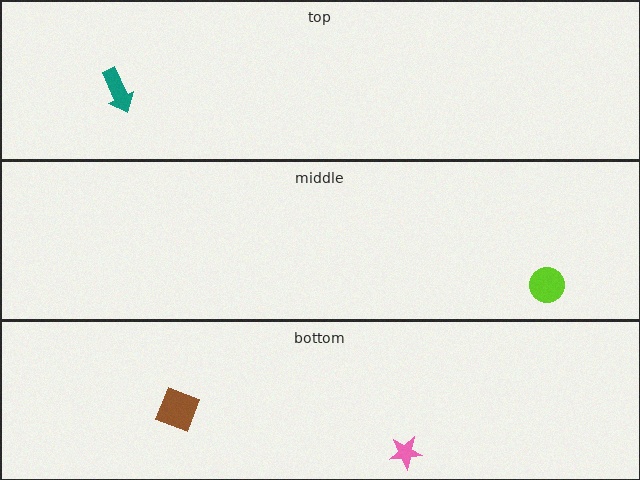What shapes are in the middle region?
The lime circle.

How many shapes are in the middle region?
1.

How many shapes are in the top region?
1.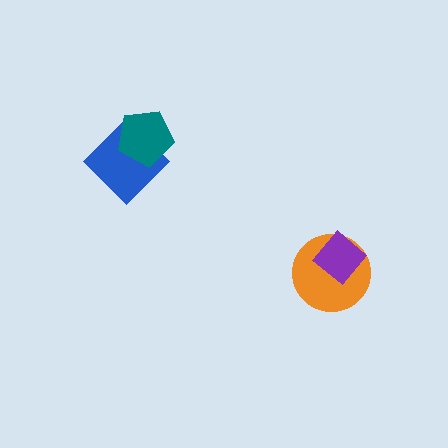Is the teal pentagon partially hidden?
No, no other shape covers it.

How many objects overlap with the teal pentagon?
1 object overlaps with the teal pentagon.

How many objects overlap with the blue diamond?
1 object overlaps with the blue diamond.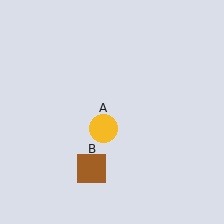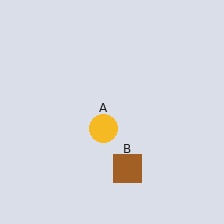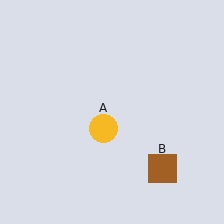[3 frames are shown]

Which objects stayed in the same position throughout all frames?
Yellow circle (object A) remained stationary.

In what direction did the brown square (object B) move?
The brown square (object B) moved right.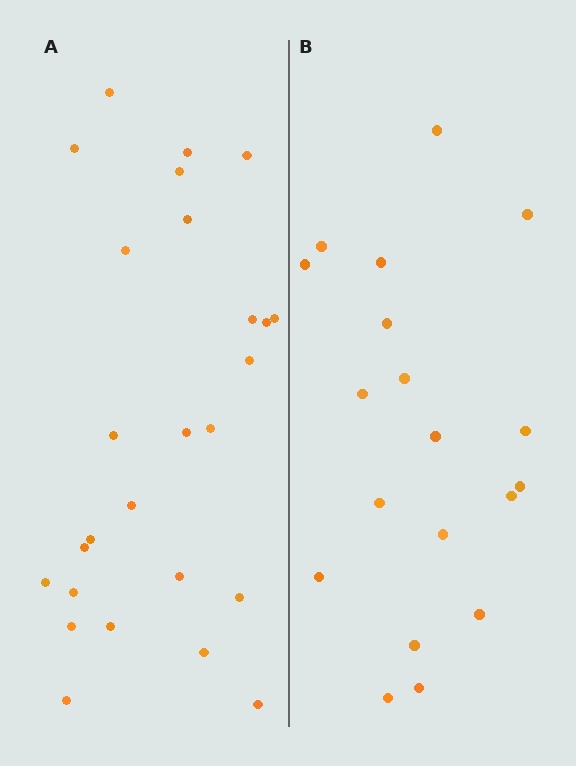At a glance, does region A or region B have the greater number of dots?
Region A (the left region) has more dots.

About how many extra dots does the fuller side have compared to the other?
Region A has roughly 8 or so more dots than region B.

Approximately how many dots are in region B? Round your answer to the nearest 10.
About 20 dots. (The exact count is 19, which rounds to 20.)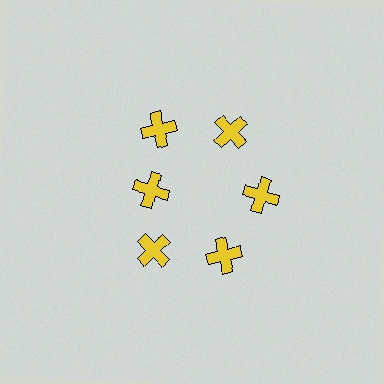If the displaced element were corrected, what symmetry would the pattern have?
It would have 6-fold rotational symmetry — the pattern would map onto itself every 60 degrees.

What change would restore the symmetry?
The symmetry would be restored by moving it outward, back onto the ring so that all 6 crosses sit at equal angles and equal distance from the center.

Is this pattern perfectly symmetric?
No. The 6 yellow crosses are arranged in a ring, but one element near the 9 o'clock position is pulled inward toward the center, breaking the 6-fold rotational symmetry.